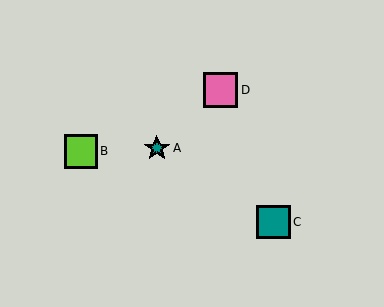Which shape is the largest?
The pink square (labeled D) is the largest.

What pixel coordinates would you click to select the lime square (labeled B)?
Click at (81, 151) to select the lime square B.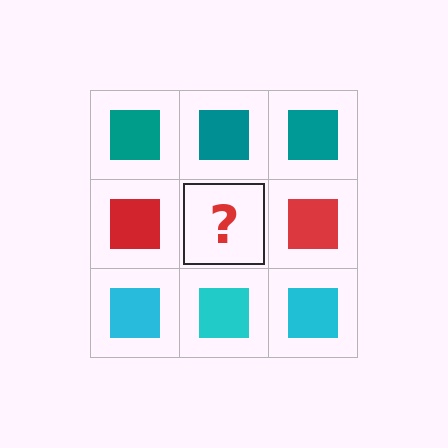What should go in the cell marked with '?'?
The missing cell should contain a red square.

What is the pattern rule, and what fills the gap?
The rule is that each row has a consistent color. The gap should be filled with a red square.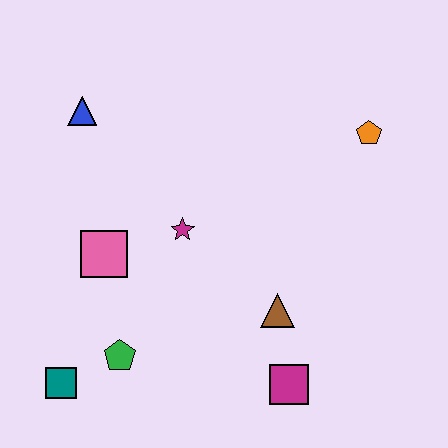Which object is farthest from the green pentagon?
The orange pentagon is farthest from the green pentagon.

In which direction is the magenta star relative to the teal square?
The magenta star is above the teal square.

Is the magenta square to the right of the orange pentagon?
No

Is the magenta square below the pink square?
Yes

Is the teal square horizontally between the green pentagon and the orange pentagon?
No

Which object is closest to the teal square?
The green pentagon is closest to the teal square.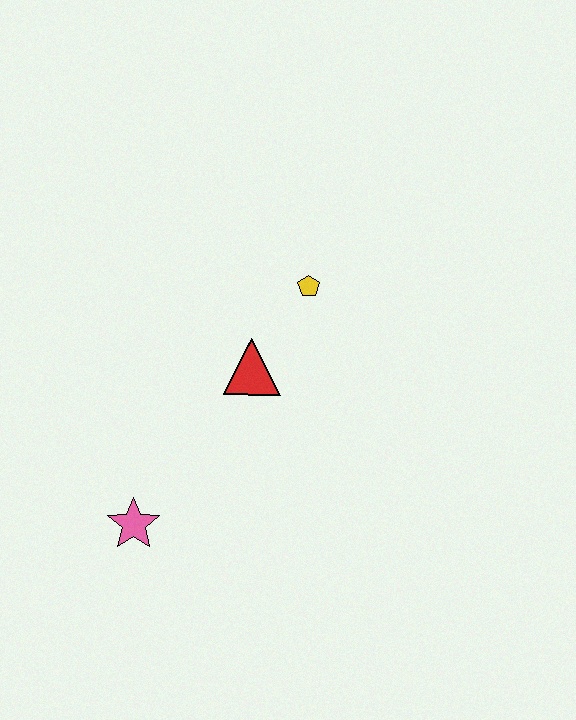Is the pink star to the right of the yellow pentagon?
No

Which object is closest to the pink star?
The red triangle is closest to the pink star.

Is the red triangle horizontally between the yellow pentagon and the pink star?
Yes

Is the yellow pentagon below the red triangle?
No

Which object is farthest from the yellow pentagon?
The pink star is farthest from the yellow pentagon.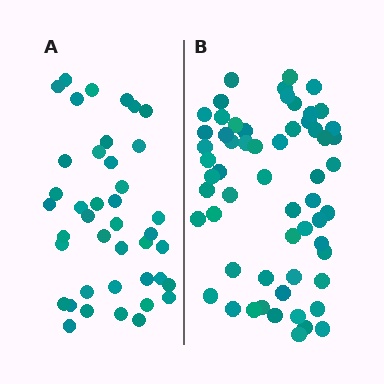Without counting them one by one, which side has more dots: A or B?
Region B (the right region) has more dots.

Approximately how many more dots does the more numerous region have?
Region B has approximately 20 more dots than region A.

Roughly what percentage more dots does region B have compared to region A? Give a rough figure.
About 45% more.